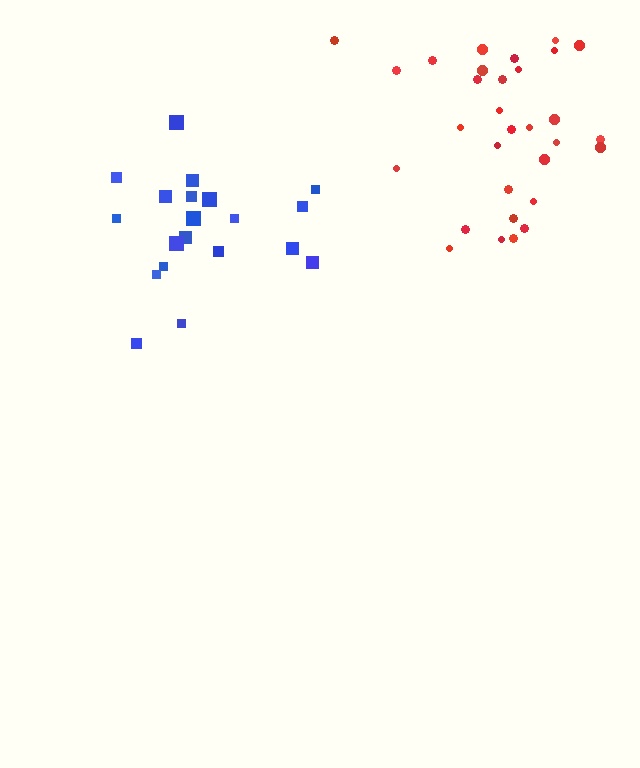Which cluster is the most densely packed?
Red.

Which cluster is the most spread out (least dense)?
Blue.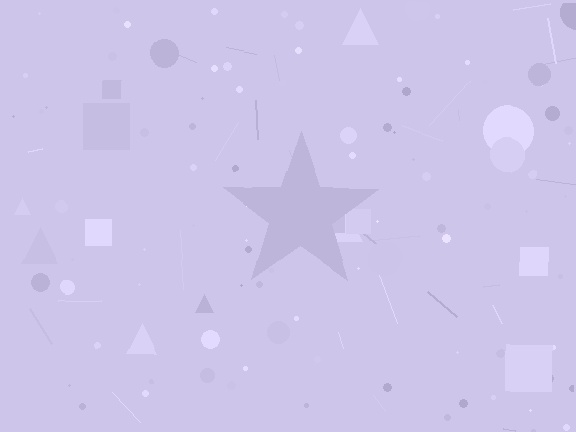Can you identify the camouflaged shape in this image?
The camouflaged shape is a star.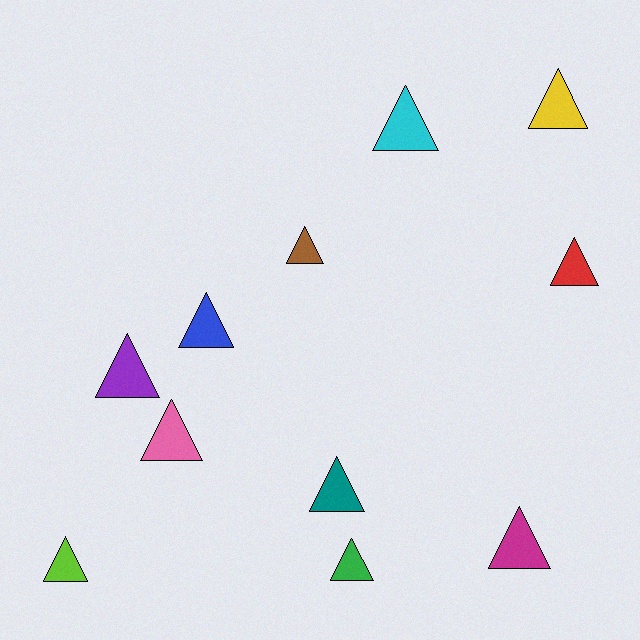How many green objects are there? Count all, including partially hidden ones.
There is 1 green object.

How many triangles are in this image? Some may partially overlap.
There are 11 triangles.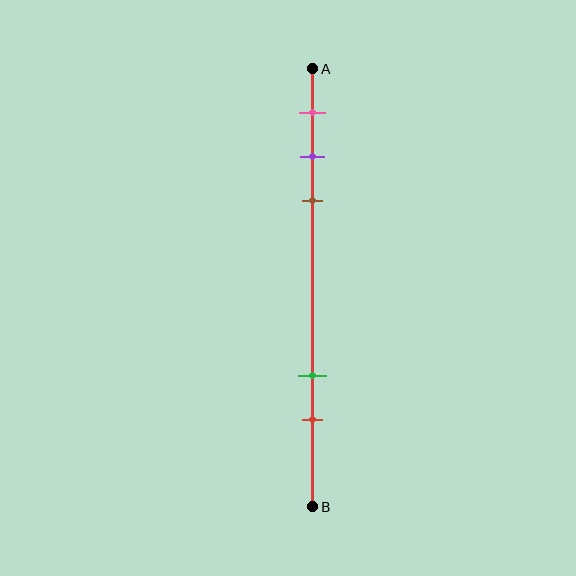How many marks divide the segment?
There are 5 marks dividing the segment.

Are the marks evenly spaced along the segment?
No, the marks are not evenly spaced.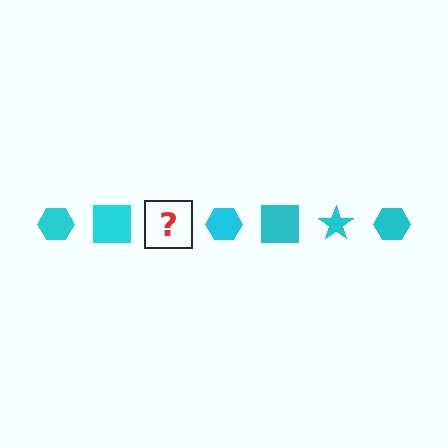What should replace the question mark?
The question mark should be replaced with a cyan star.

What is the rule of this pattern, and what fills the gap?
The rule is that the pattern cycles through hexagon, square, star shapes in cyan. The gap should be filled with a cyan star.